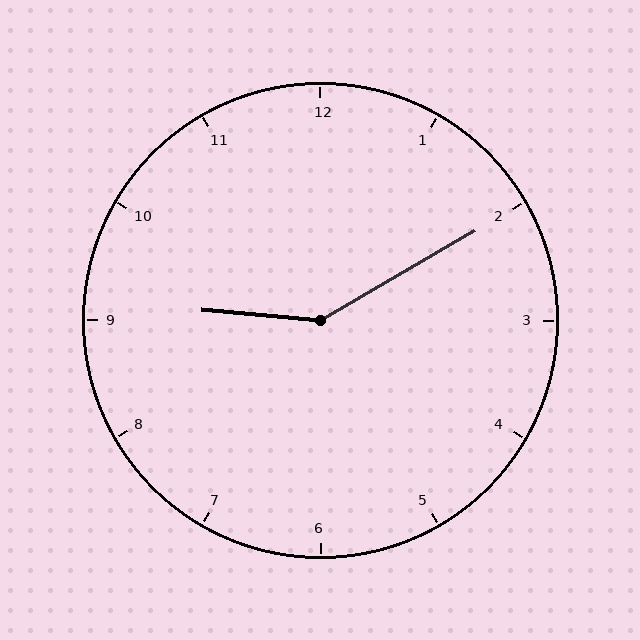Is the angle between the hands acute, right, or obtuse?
It is obtuse.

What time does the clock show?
9:10.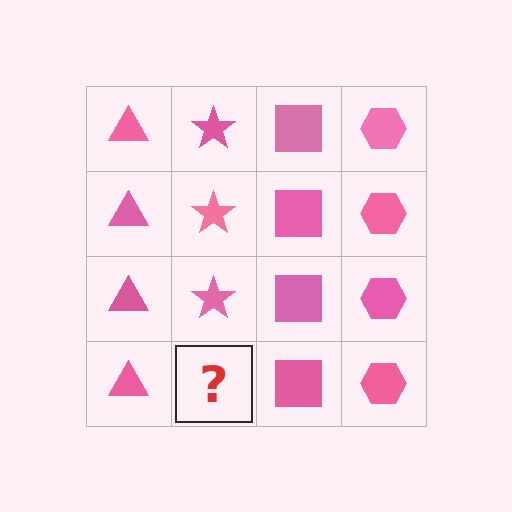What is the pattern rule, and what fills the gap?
The rule is that each column has a consistent shape. The gap should be filled with a pink star.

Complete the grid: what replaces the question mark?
The question mark should be replaced with a pink star.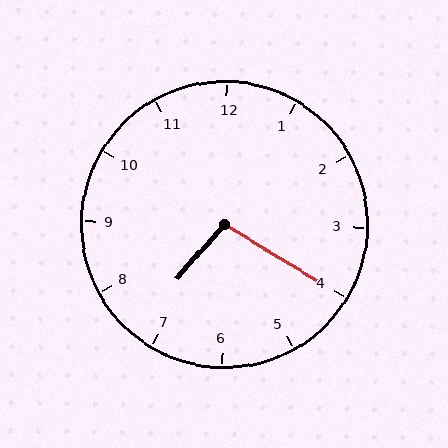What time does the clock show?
7:20.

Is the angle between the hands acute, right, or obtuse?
It is obtuse.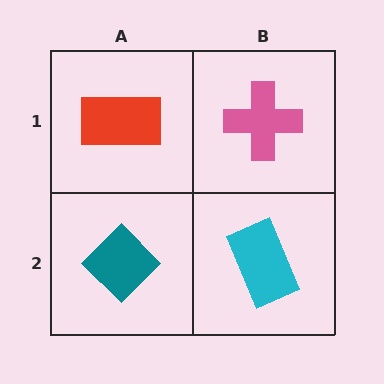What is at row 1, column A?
A red rectangle.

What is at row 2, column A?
A teal diamond.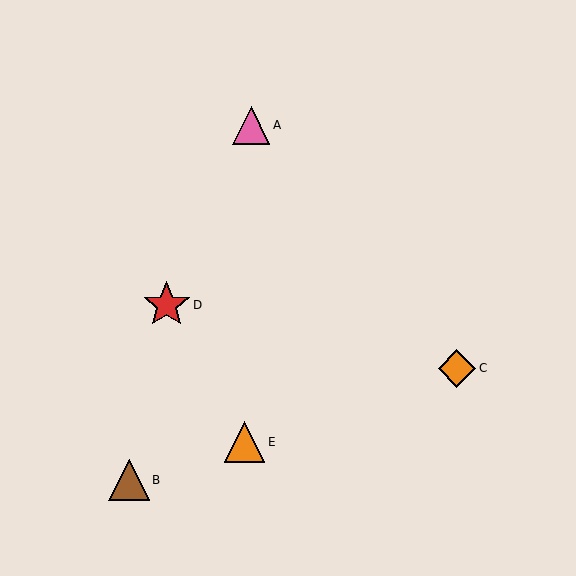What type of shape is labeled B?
Shape B is a brown triangle.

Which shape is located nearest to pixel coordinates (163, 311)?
The red star (labeled D) at (167, 305) is nearest to that location.